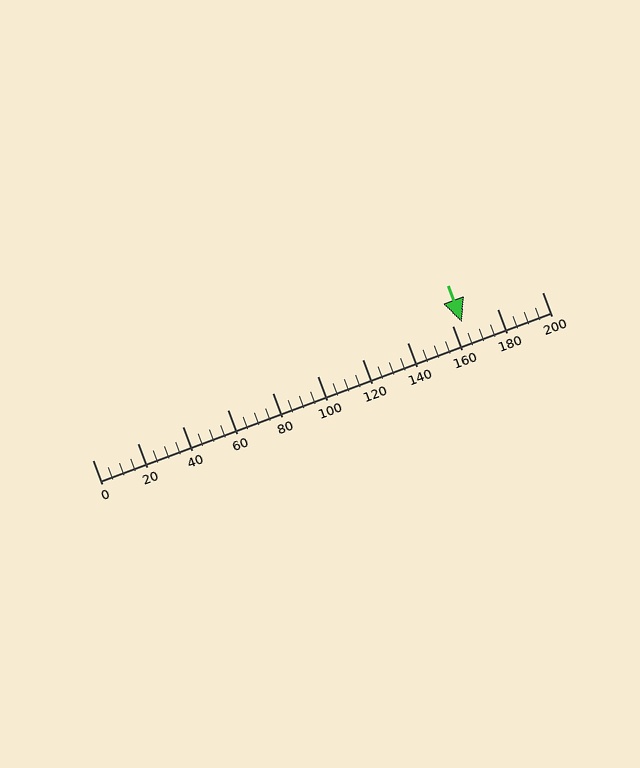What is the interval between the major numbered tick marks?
The major tick marks are spaced 20 units apart.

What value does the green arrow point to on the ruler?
The green arrow points to approximately 164.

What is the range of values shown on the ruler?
The ruler shows values from 0 to 200.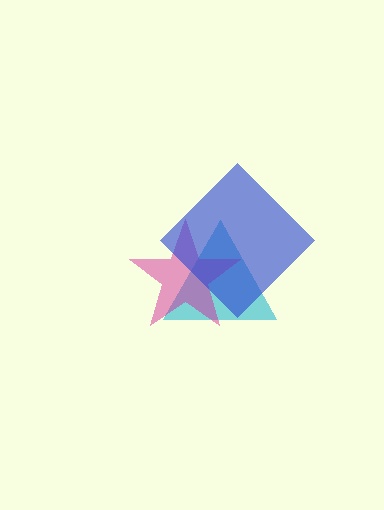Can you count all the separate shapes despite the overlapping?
Yes, there are 3 separate shapes.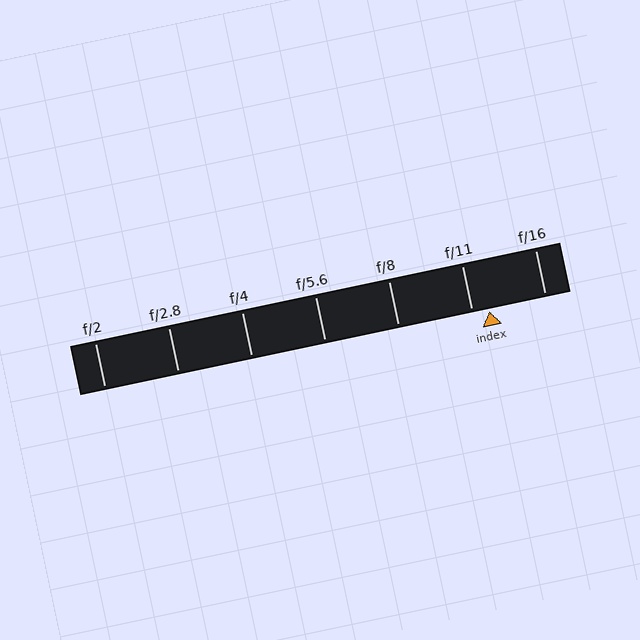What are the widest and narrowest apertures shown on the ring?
The widest aperture shown is f/2 and the narrowest is f/16.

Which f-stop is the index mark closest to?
The index mark is closest to f/11.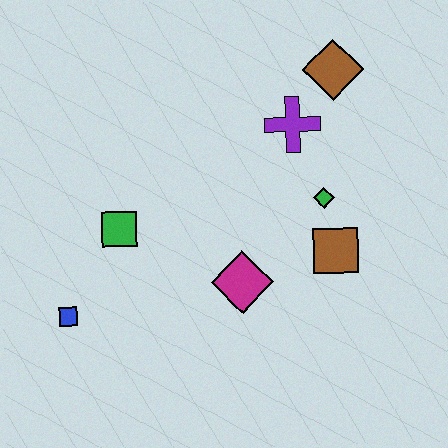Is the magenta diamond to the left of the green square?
No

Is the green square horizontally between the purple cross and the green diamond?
No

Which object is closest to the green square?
The blue square is closest to the green square.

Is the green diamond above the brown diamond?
No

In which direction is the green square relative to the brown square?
The green square is to the left of the brown square.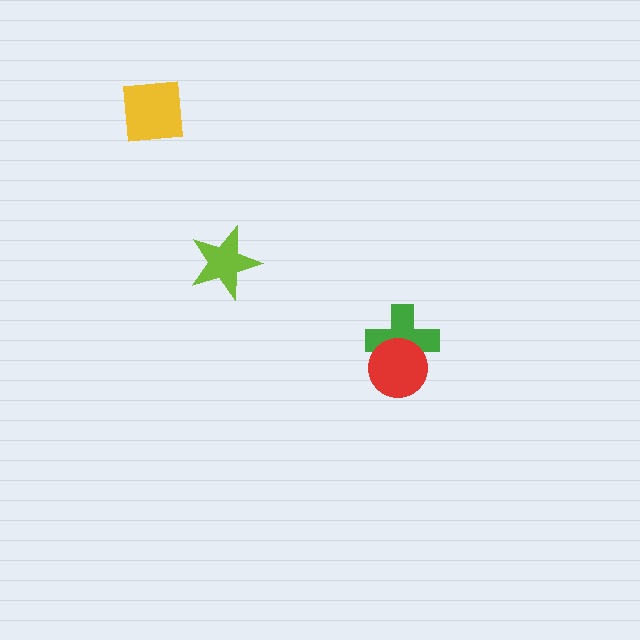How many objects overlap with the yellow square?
0 objects overlap with the yellow square.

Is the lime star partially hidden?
No, no other shape covers it.